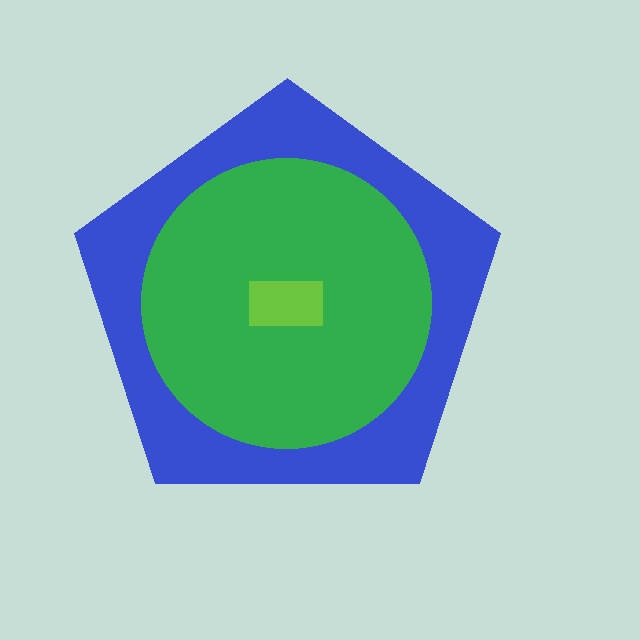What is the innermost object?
The lime rectangle.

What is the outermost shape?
The blue pentagon.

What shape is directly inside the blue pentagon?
The green circle.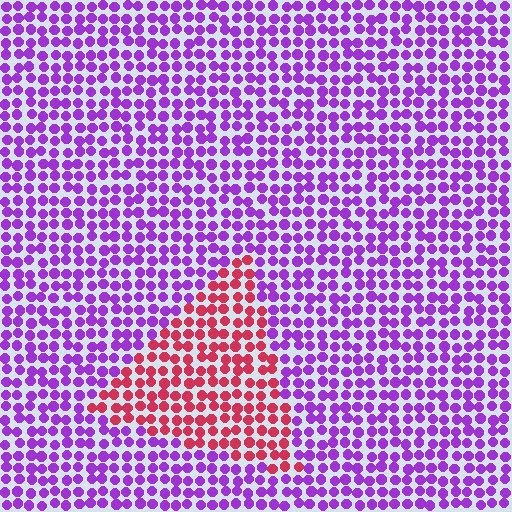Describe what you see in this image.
The image is filled with small purple elements in a uniform arrangement. A triangle-shaped region is visible where the elements are tinted to a slightly different hue, forming a subtle color boundary.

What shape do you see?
I see a triangle.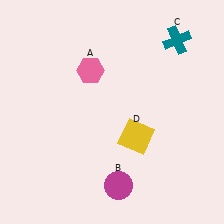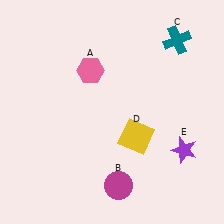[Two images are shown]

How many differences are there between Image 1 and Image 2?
There is 1 difference between the two images.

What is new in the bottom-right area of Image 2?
A purple star (E) was added in the bottom-right area of Image 2.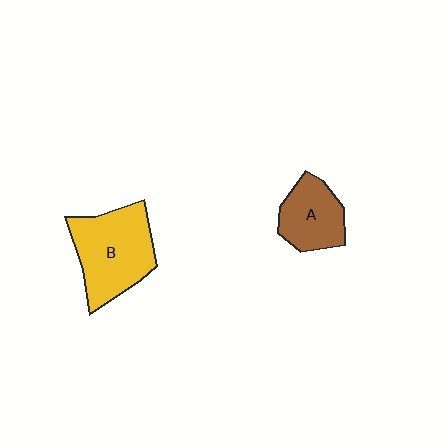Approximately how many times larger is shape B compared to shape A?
Approximately 1.6 times.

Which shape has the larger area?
Shape B (yellow).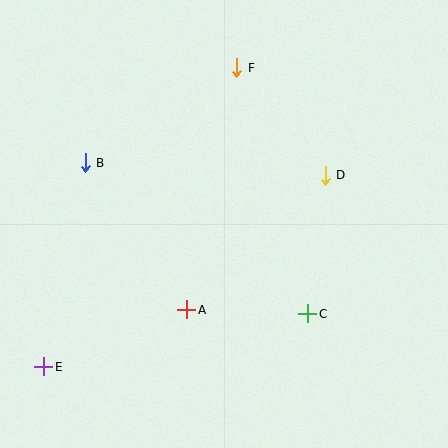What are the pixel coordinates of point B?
Point B is at (85, 163).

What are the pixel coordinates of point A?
Point A is at (187, 310).